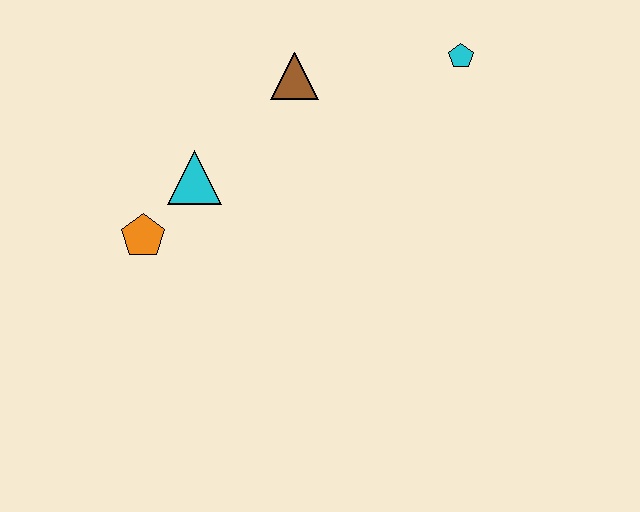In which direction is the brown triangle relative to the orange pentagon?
The brown triangle is above the orange pentagon.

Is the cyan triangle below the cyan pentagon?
Yes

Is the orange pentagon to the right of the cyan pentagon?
No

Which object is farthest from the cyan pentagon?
The orange pentagon is farthest from the cyan pentagon.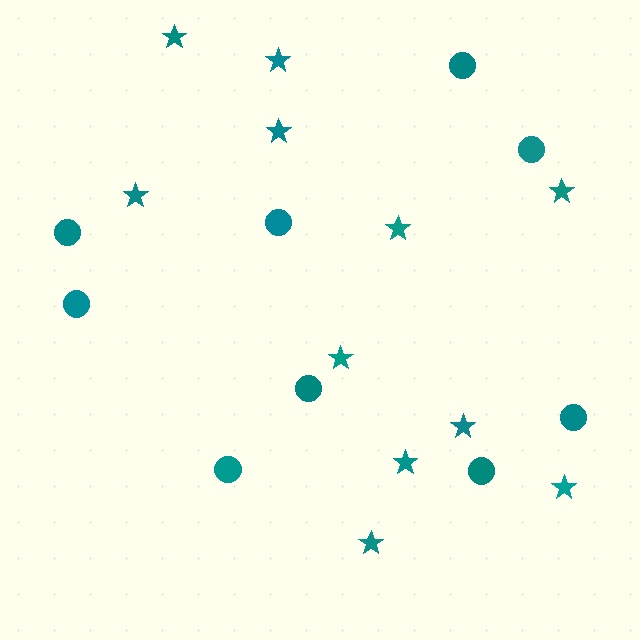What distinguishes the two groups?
There are 2 groups: one group of circles (9) and one group of stars (11).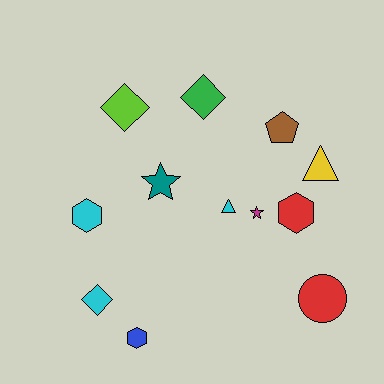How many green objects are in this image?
There is 1 green object.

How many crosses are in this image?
There are no crosses.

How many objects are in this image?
There are 12 objects.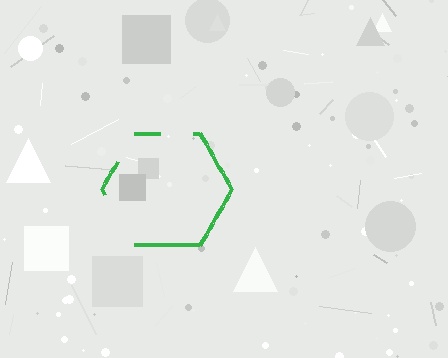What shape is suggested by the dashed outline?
The dashed outline suggests a hexagon.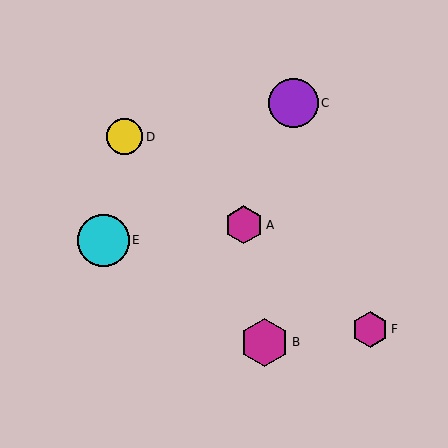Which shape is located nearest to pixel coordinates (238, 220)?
The magenta hexagon (labeled A) at (244, 225) is nearest to that location.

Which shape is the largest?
The cyan circle (labeled E) is the largest.